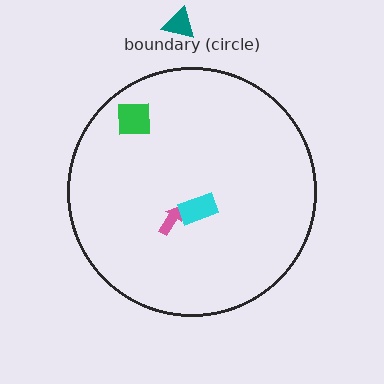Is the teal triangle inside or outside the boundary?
Outside.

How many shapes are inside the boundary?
3 inside, 1 outside.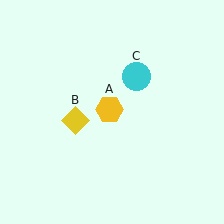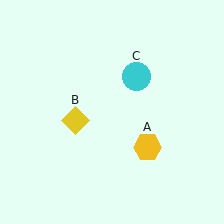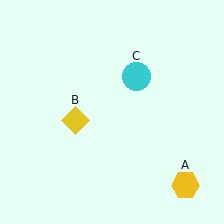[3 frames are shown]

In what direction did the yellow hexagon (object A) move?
The yellow hexagon (object A) moved down and to the right.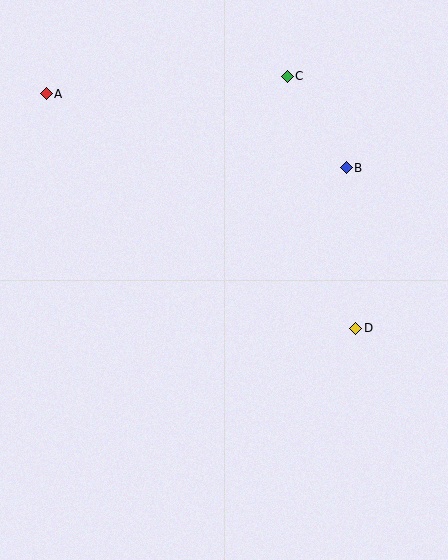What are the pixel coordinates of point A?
Point A is at (46, 94).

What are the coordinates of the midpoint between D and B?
The midpoint between D and B is at (351, 248).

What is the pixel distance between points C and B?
The distance between C and B is 109 pixels.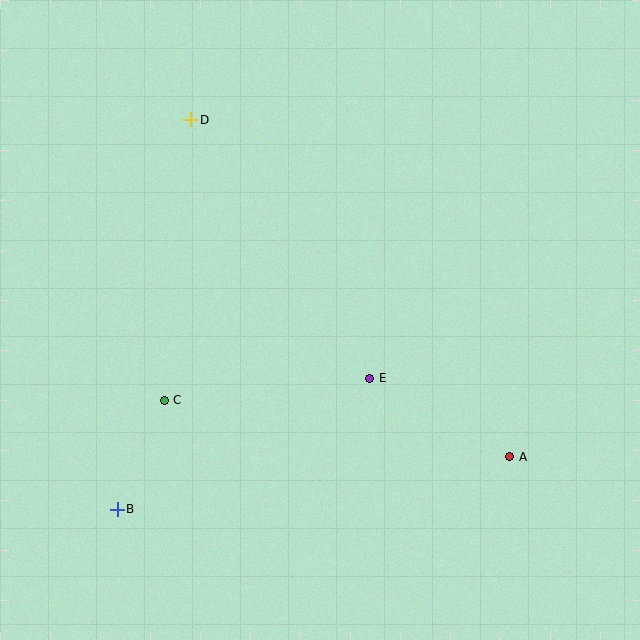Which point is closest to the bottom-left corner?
Point B is closest to the bottom-left corner.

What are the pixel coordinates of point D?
Point D is at (191, 120).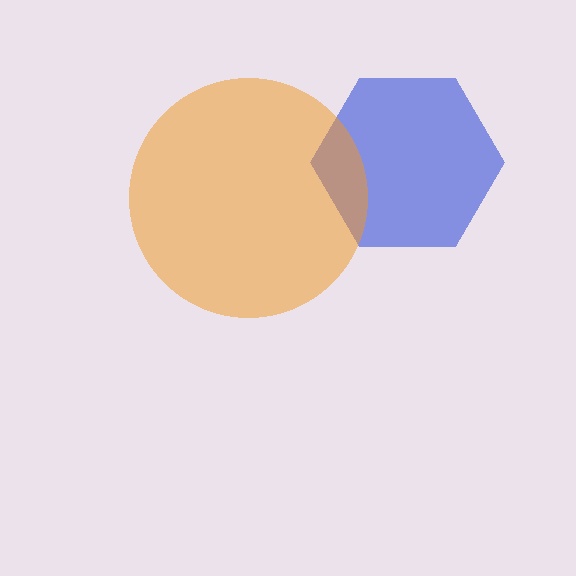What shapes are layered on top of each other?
The layered shapes are: a blue hexagon, an orange circle.